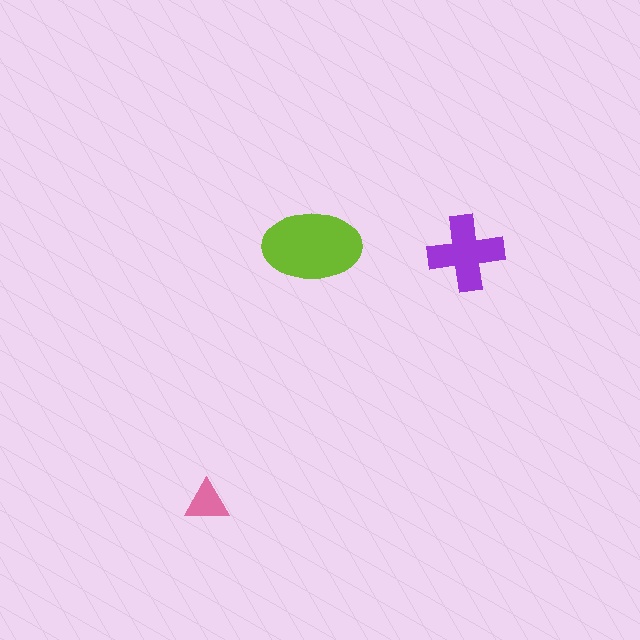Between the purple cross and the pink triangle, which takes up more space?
The purple cross.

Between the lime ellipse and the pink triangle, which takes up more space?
The lime ellipse.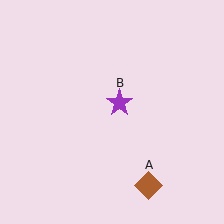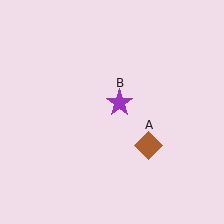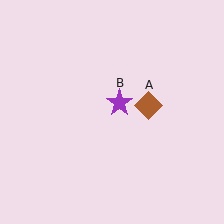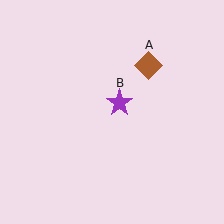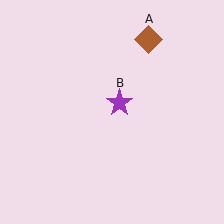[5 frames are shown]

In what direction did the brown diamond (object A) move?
The brown diamond (object A) moved up.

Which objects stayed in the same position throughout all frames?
Purple star (object B) remained stationary.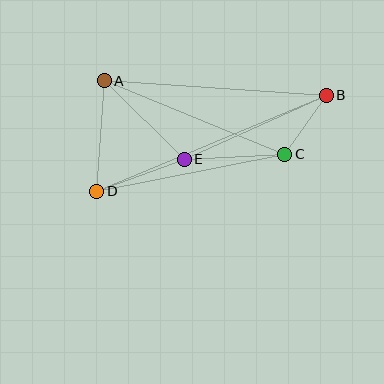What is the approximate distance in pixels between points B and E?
The distance between B and E is approximately 156 pixels.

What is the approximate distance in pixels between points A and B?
The distance between A and B is approximately 222 pixels.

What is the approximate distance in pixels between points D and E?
The distance between D and E is approximately 93 pixels.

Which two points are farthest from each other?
Points B and D are farthest from each other.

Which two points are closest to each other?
Points B and C are closest to each other.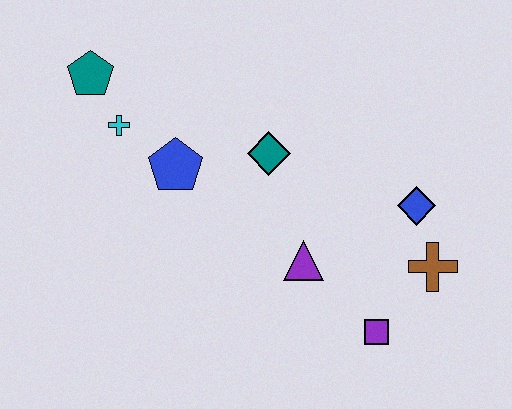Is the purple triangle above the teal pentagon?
No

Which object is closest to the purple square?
The brown cross is closest to the purple square.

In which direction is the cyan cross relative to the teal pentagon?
The cyan cross is below the teal pentagon.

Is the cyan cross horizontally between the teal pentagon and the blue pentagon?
Yes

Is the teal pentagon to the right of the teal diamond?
No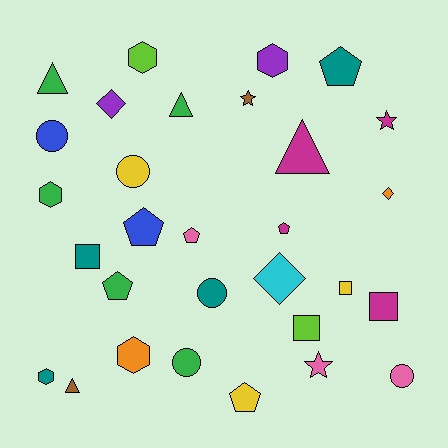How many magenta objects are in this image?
There are 4 magenta objects.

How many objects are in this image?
There are 30 objects.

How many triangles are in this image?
There are 4 triangles.